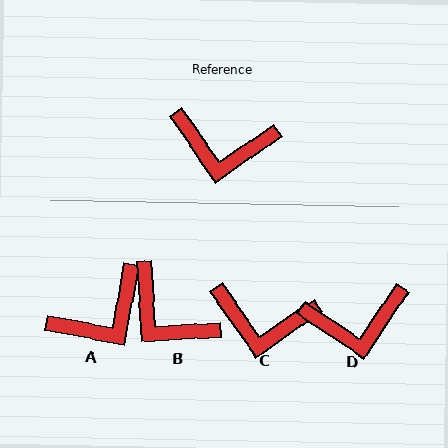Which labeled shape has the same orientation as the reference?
C.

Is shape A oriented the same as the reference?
No, it is off by about 45 degrees.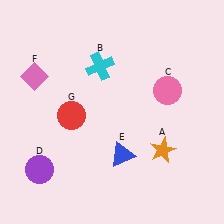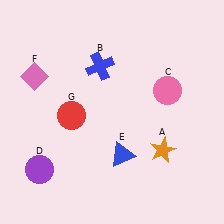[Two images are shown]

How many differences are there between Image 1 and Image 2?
There is 1 difference between the two images.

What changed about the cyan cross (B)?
In Image 1, B is cyan. In Image 2, it changed to blue.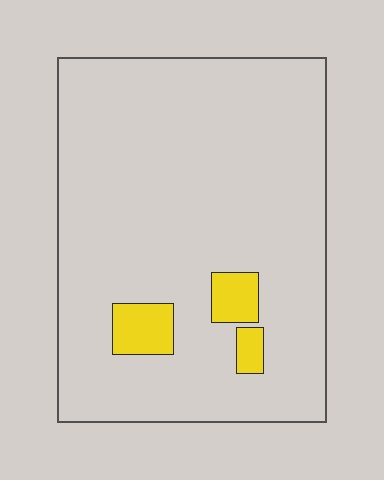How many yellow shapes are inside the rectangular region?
3.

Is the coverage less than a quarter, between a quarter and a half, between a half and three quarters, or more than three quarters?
Less than a quarter.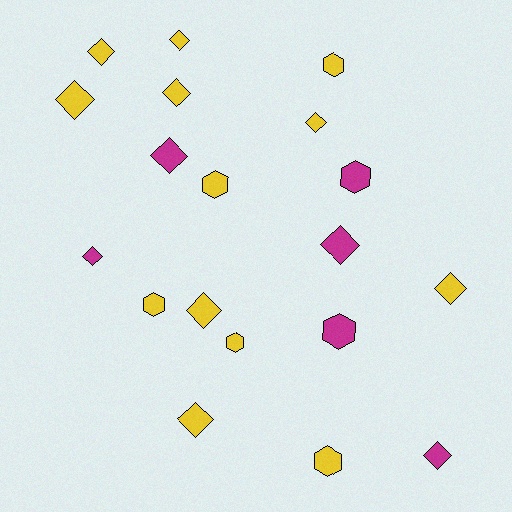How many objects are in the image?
There are 19 objects.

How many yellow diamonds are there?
There are 8 yellow diamonds.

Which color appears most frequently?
Yellow, with 13 objects.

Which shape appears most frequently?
Diamond, with 12 objects.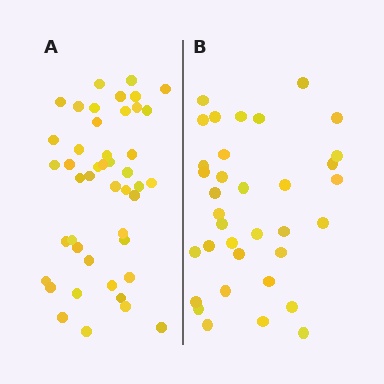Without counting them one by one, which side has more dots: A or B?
Region A (the left region) has more dots.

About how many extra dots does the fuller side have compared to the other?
Region A has roughly 10 or so more dots than region B.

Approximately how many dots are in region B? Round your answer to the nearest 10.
About 40 dots. (The exact count is 35, which rounds to 40.)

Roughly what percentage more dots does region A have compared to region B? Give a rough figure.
About 30% more.